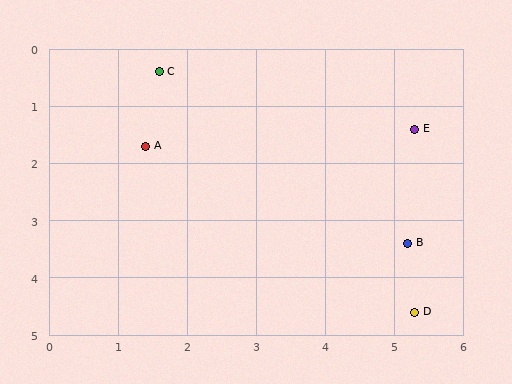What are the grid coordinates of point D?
Point D is at approximately (5.3, 4.6).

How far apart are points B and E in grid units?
Points B and E are about 2.0 grid units apart.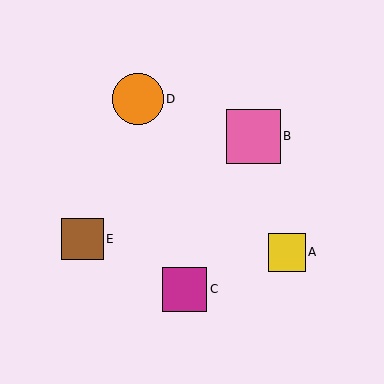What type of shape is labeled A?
Shape A is a yellow square.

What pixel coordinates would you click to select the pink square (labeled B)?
Click at (254, 136) to select the pink square B.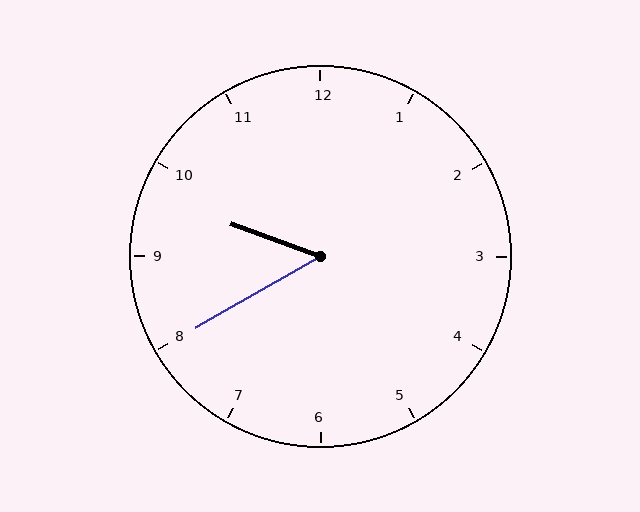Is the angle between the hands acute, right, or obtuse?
It is acute.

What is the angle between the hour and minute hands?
Approximately 50 degrees.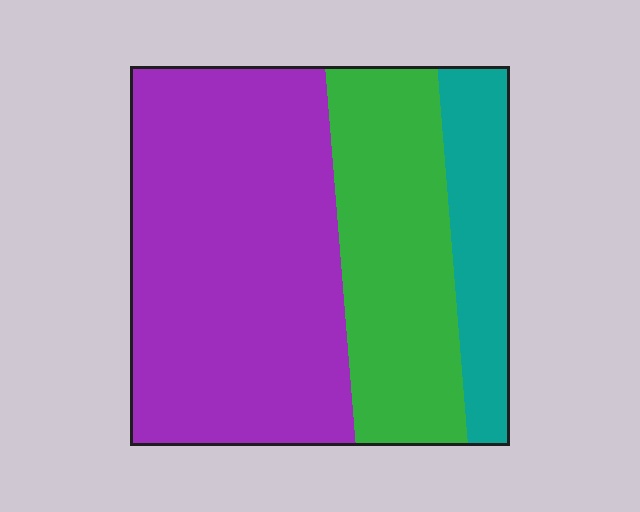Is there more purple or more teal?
Purple.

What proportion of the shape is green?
Green takes up about one third (1/3) of the shape.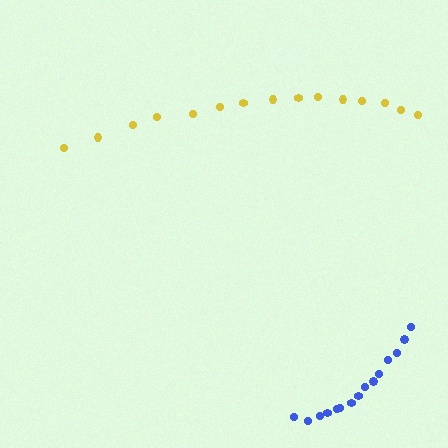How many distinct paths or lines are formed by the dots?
There are 2 distinct paths.